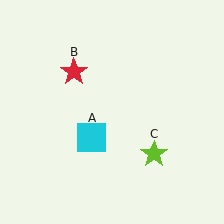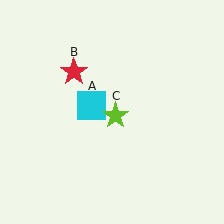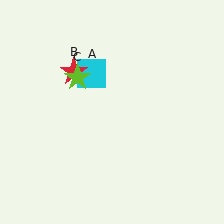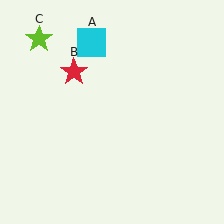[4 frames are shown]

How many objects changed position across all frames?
2 objects changed position: cyan square (object A), lime star (object C).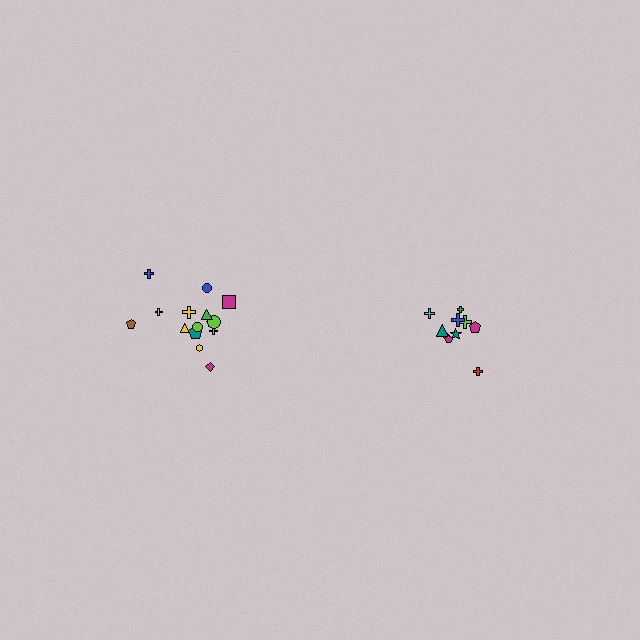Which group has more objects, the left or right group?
The left group.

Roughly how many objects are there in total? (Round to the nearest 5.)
Roughly 25 objects in total.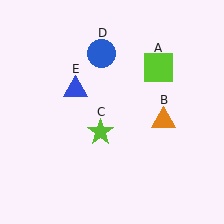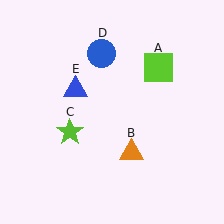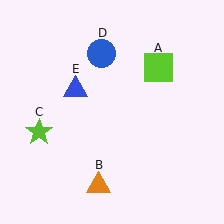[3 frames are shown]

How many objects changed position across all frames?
2 objects changed position: orange triangle (object B), lime star (object C).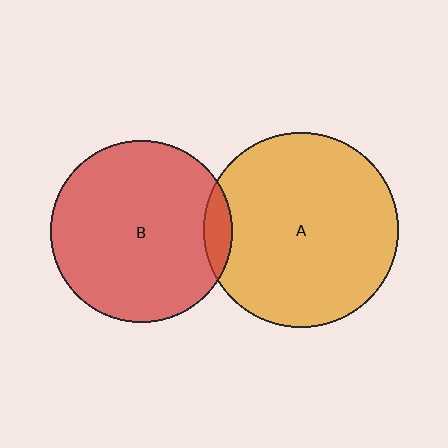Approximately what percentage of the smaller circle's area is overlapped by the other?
Approximately 10%.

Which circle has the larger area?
Circle A (orange).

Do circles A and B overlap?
Yes.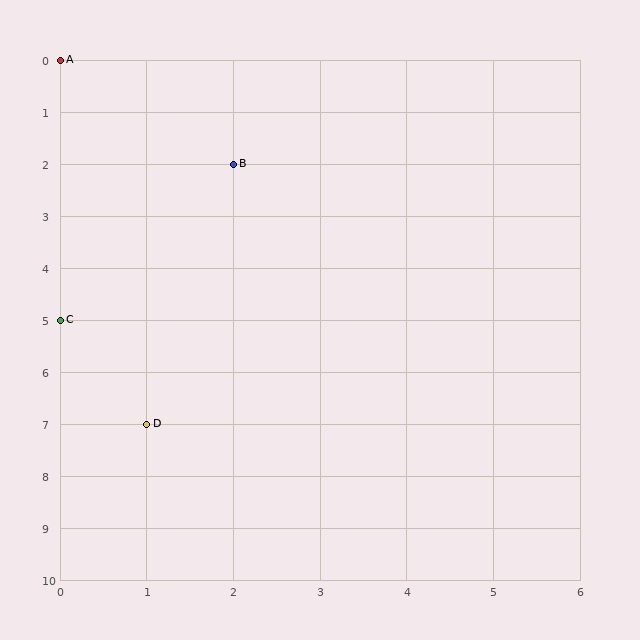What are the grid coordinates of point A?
Point A is at grid coordinates (0, 0).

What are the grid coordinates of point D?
Point D is at grid coordinates (1, 7).